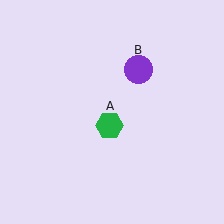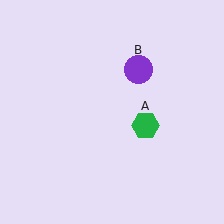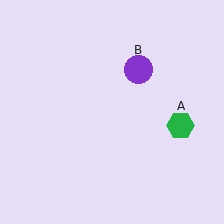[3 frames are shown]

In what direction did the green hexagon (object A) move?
The green hexagon (object A) moved right.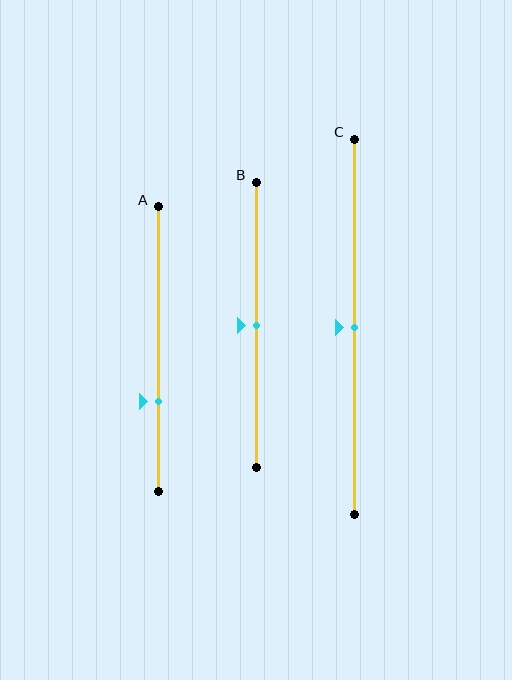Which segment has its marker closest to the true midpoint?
Segment B has its marker closest to the true midpoint.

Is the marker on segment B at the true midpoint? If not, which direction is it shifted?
Yes, the marker on segment B is at the true midpoint.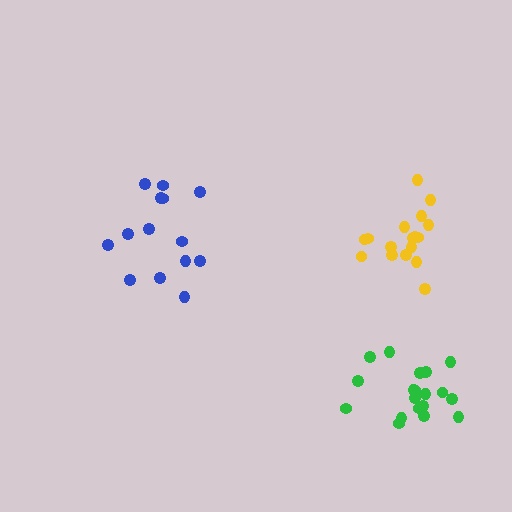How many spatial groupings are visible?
There are 3 spatial groupings.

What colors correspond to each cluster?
The clusters are colored: yellow, green, blue.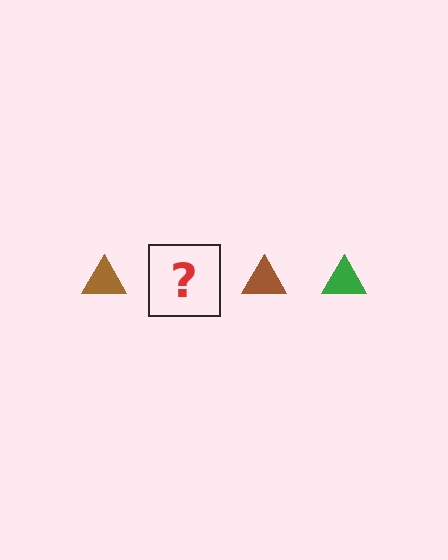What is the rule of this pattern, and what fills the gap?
The rule is that the pattern cycles through brown, green triangles. The gap should be filled with a green triangle.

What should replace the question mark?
The question mark should be replaced with a green triangle.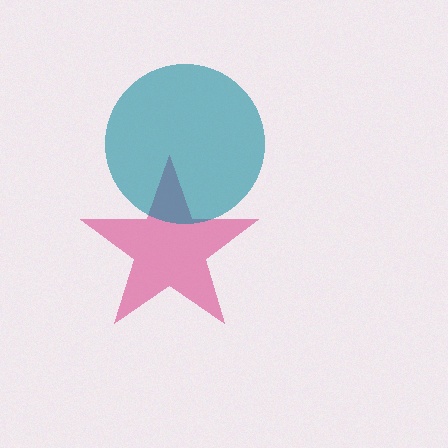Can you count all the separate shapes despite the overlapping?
Yes, there are 2 separate shapes.